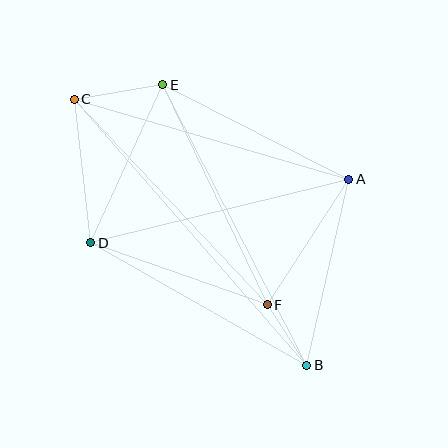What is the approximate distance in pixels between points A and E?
The distance between A and E is approximately 208 pixels.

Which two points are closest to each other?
Points B and F are closest to each other.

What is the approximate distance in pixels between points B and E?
The distance between B and E is approximately 315 pixels.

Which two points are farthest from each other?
Points B and C are farthest from each other.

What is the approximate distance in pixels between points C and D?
The distance between C and D is approximately 144 pixels.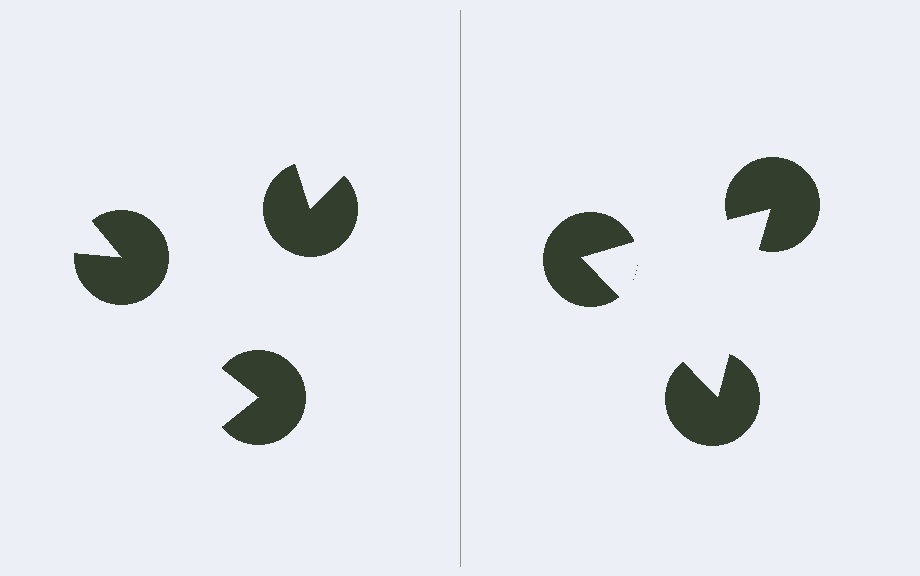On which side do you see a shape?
An illusory triangle appears on the right side. On the left side the wedge cuts are rotated, so no coherent shape forms.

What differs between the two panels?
The pac-man discs are positioned identically on both sides; only the wedge orientations differ. On the right they align to a triangle; on the left they are misaligned.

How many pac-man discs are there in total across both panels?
6 — 3 on each side.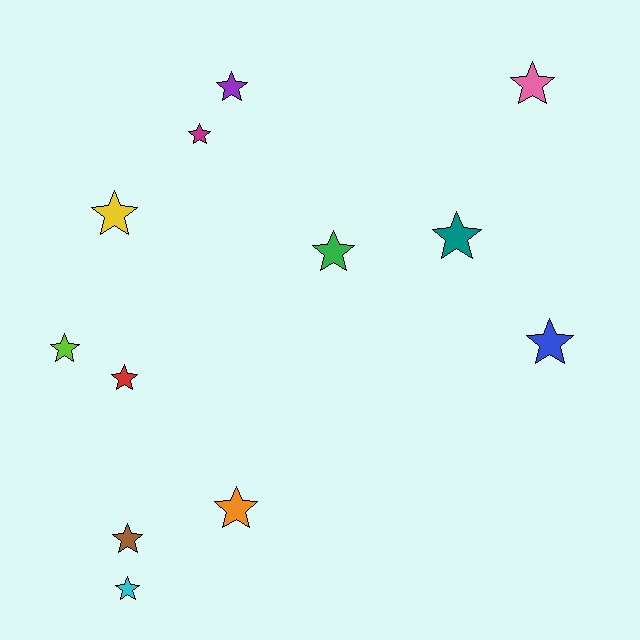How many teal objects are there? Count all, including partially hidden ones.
There is 1 teal object.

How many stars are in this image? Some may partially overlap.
There are 12 stars.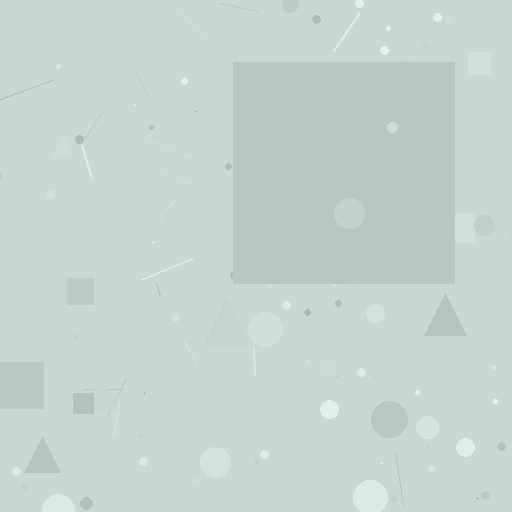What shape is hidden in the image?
A square is hidden in the image.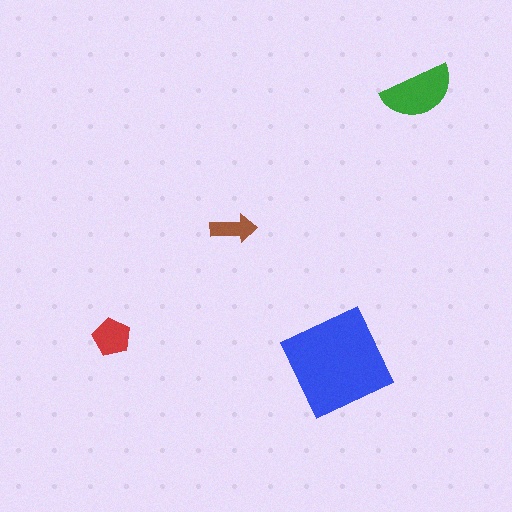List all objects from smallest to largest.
The brown arrow, the red pentagon, the green semicircle, the blue diamond.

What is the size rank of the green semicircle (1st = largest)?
2nd.